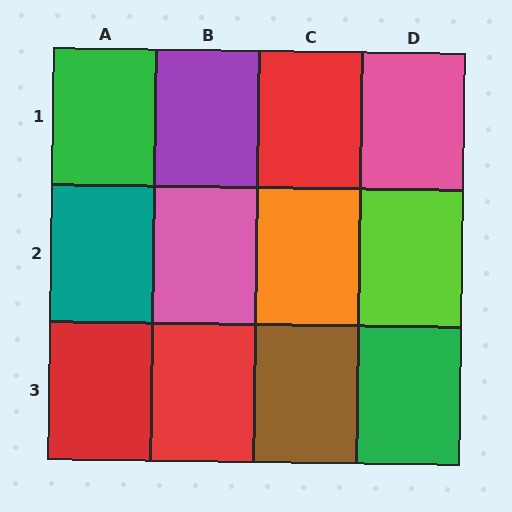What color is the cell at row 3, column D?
Green.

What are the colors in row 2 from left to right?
Teal, pink, orange, lime.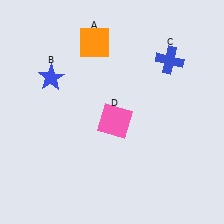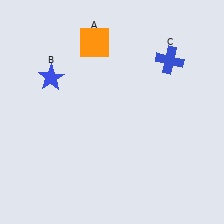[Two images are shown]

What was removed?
The pink square (D) was removed in Image 2.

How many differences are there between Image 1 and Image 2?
There is 1 difference between the two images.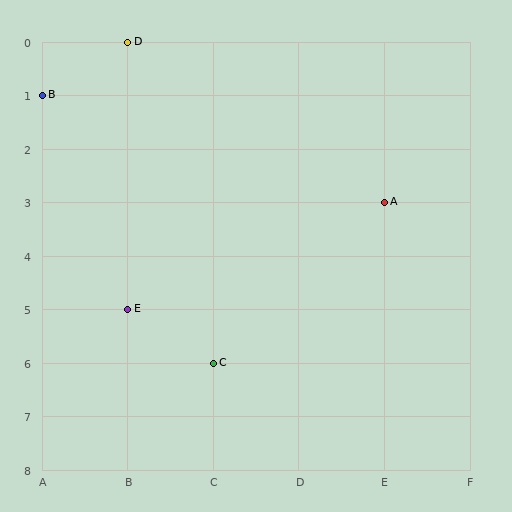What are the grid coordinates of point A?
Point A is at grid coordinates (E, 3).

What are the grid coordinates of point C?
Point C is at grid coordinates (C, 6).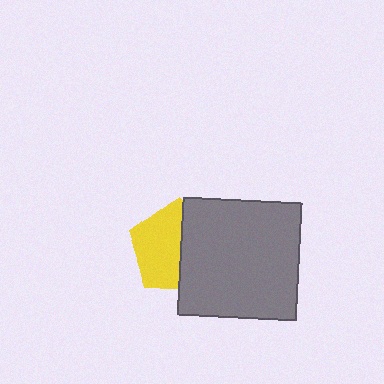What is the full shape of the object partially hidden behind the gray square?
The partially hidden object is a yellow pentagon.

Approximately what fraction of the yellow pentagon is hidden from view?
Roughly 43% of the yellow pentagon is hidden behind the gray square.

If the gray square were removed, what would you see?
You would see the complete yellow pentagon.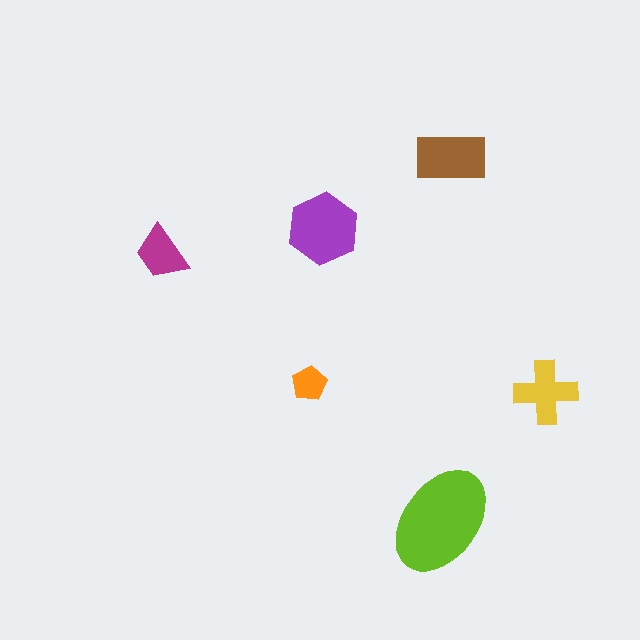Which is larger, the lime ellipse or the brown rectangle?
The lime ellipse.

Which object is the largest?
The lime ellipse.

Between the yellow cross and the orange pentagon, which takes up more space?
The yellow cross.